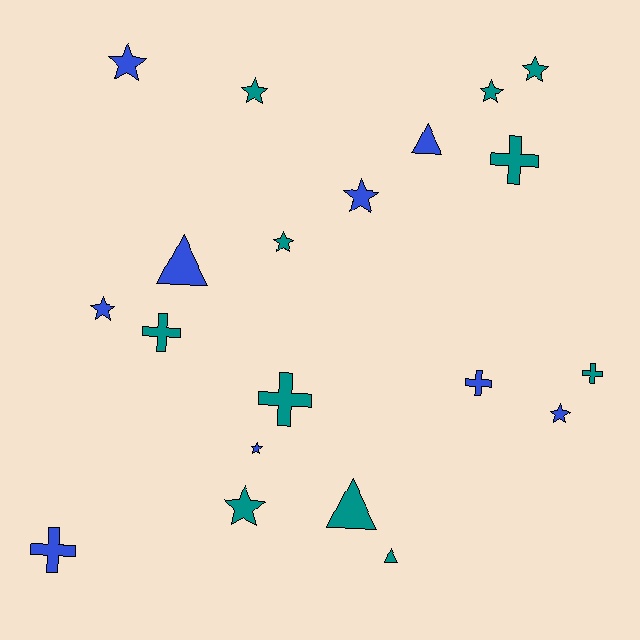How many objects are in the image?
There are 20 objects.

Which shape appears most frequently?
Star, with 10 objects.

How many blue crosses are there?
There are 2 blue crosses.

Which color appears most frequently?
Teal, with 11 objects.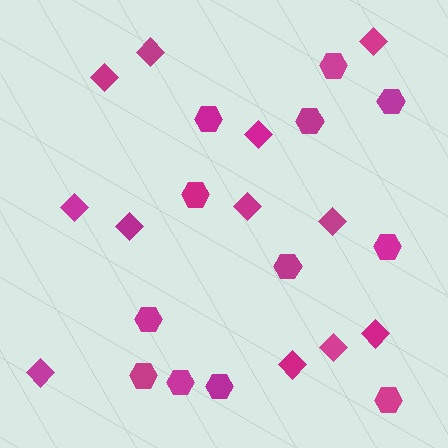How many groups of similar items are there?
There are 2 groups: one group of diamonds (12) and one group of hexagons (12).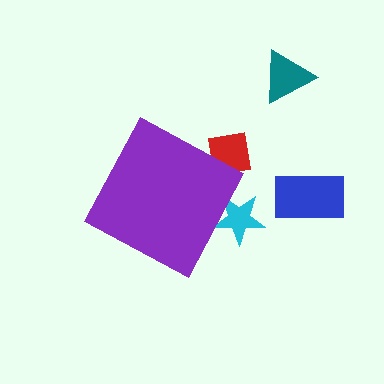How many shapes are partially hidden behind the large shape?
2 shapes are partially hidden.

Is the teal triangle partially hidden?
No, the teal triangle is fully visible.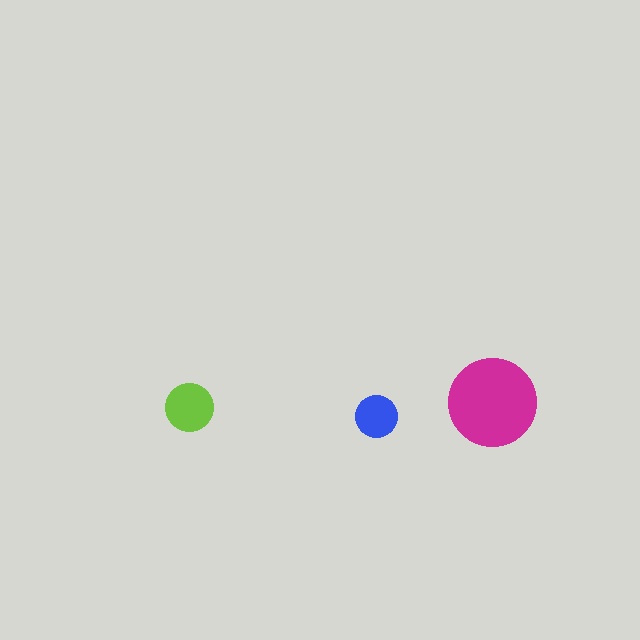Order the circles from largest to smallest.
the magenta one, the lime one, the blue one.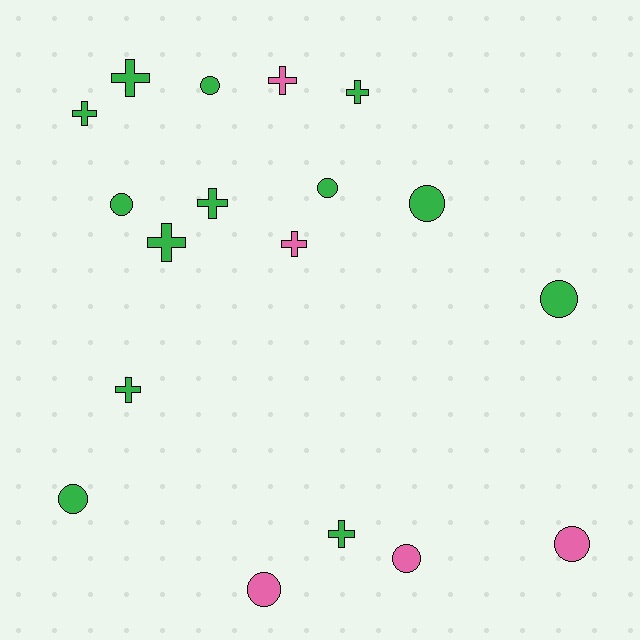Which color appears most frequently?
Green, with 13 objects.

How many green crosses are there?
There are 7 green crosses.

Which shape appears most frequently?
Circle, with 9 objects.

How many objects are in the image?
There are 18 objects.